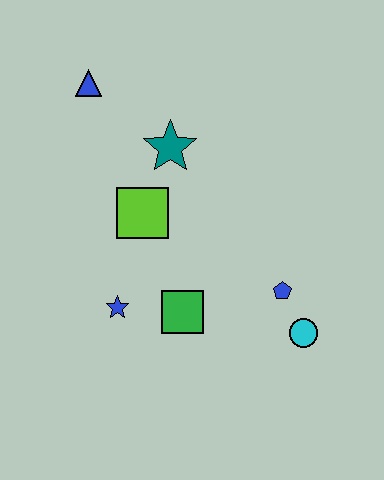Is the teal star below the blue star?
No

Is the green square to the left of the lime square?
No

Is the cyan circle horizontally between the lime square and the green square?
No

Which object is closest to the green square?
The blue star is closest to the green square.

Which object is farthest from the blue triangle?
The cyan circle is farthest from the blue triangle.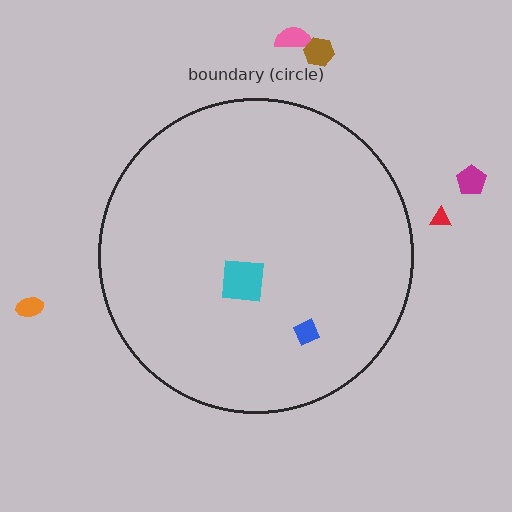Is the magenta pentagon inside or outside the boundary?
Outside.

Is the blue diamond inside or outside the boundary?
Inside.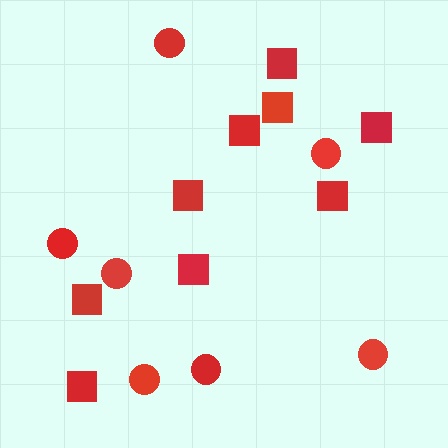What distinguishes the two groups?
There are 2 groups: one group of circles (7) and one group of squares (9).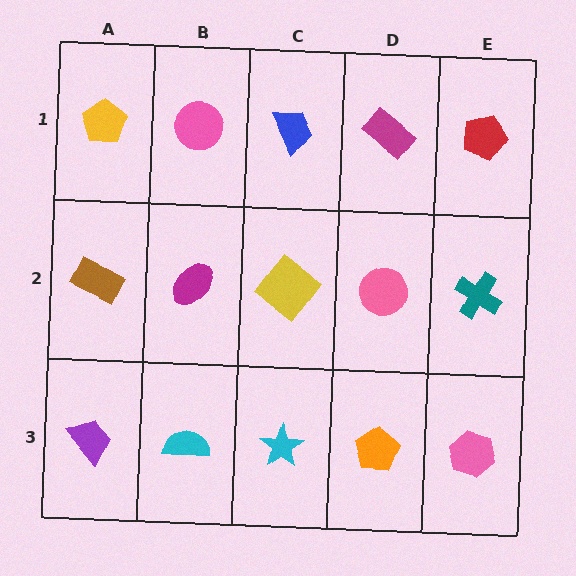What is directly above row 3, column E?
A teal cross.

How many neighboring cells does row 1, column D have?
3.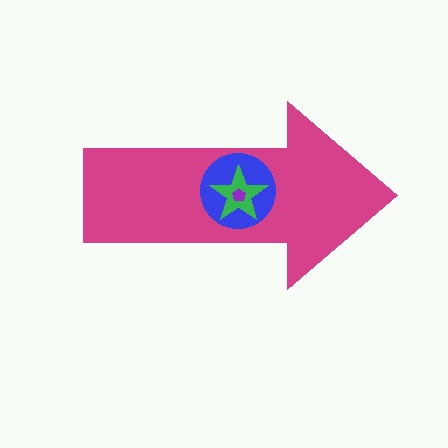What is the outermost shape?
The magenta arrow.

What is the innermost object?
The purple pentagon.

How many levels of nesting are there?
4.